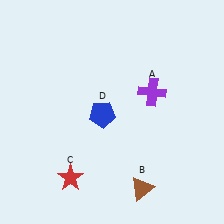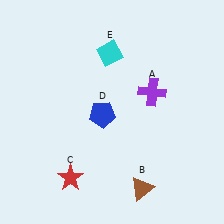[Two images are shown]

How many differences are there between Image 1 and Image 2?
There is 1 difference between the two images.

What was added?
A cyan diamond (E) was added in Image 2.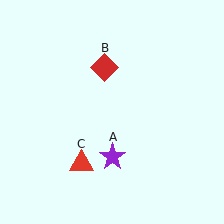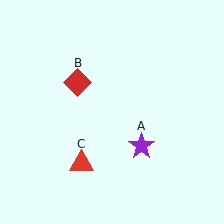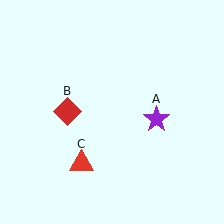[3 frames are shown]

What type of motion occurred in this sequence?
The purple star (object A), red diamond (object B) rotated counterclockwise around the center of the scene.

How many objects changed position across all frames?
2 objects changed position: purple star (object A), red diamond (object B).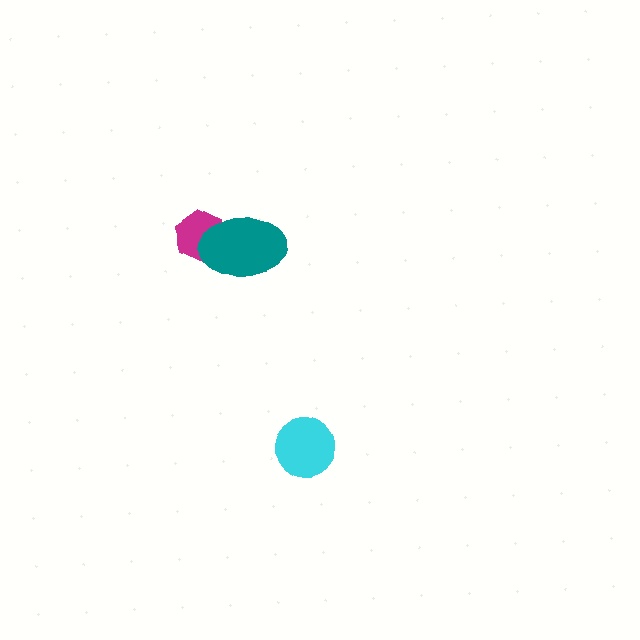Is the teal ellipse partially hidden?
No, no other shape covers it.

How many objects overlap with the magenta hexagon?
1 object overlaps with the magenta hexagon.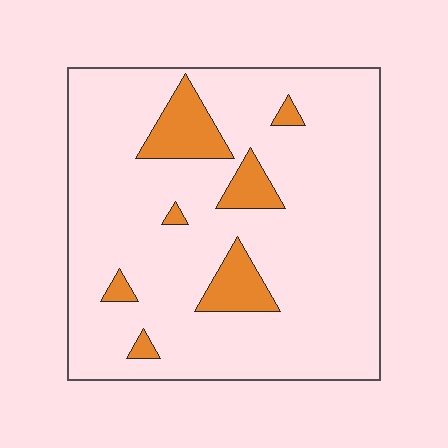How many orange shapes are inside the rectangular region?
7.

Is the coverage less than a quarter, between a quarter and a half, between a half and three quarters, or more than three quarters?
Less than a quarter.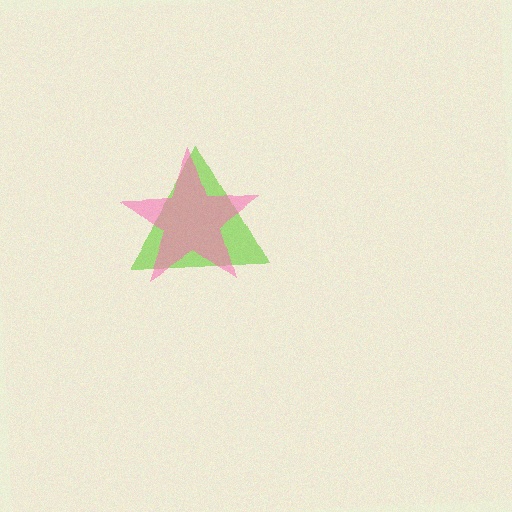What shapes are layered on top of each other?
The layered shapes are: a lime triangle, a pink star.